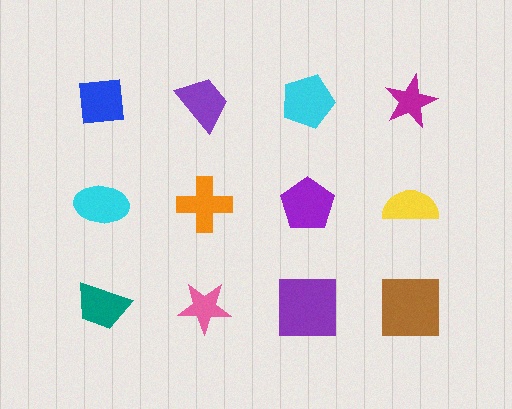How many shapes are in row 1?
4 shapes.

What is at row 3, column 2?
A pink star.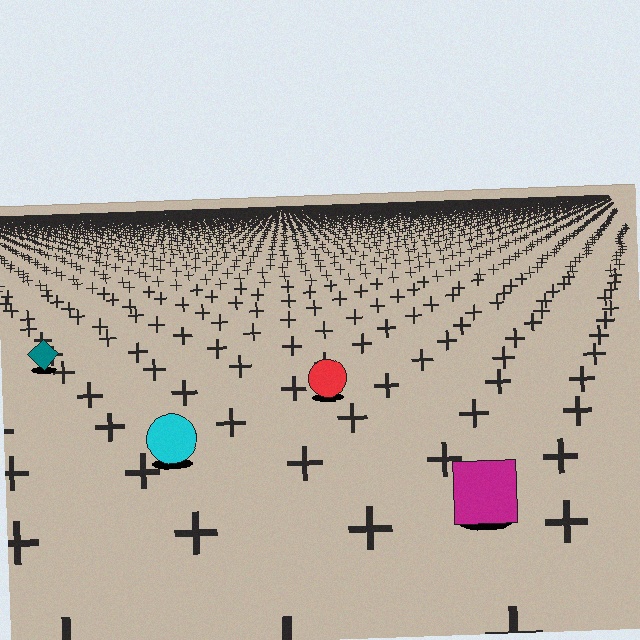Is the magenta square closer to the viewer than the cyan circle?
Yes. The magenta square is closer — you can tell from the texture gradient: the ground texture is coarser near it.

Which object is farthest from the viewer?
The teal diamond is farthest from the viewer. It appears smaller and the ground texture around it is denser.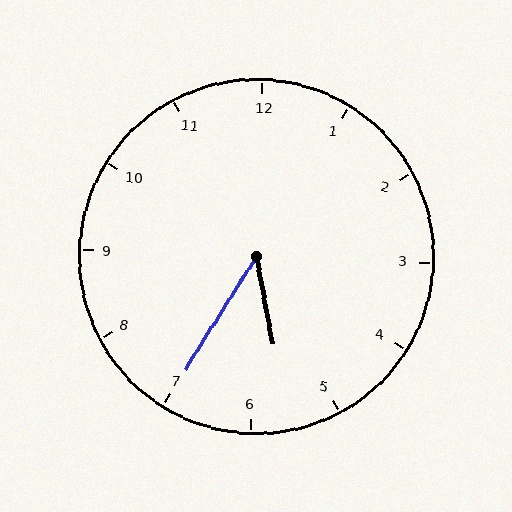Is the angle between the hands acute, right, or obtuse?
It is acute.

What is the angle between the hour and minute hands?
Approximately 42 degrees.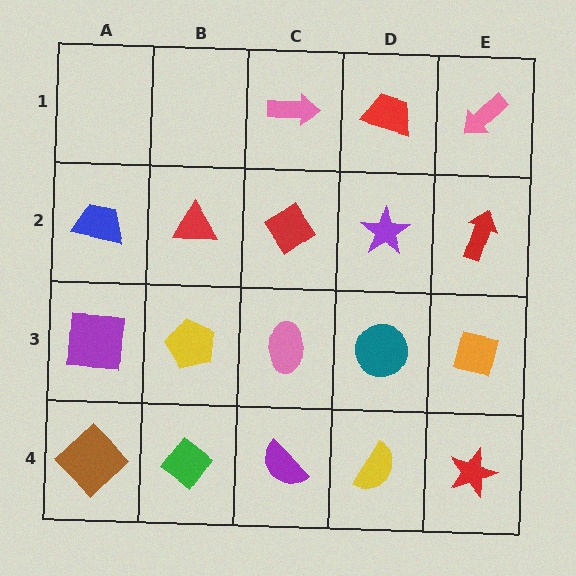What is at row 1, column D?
A red trapezoid.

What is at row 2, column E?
A red arrow.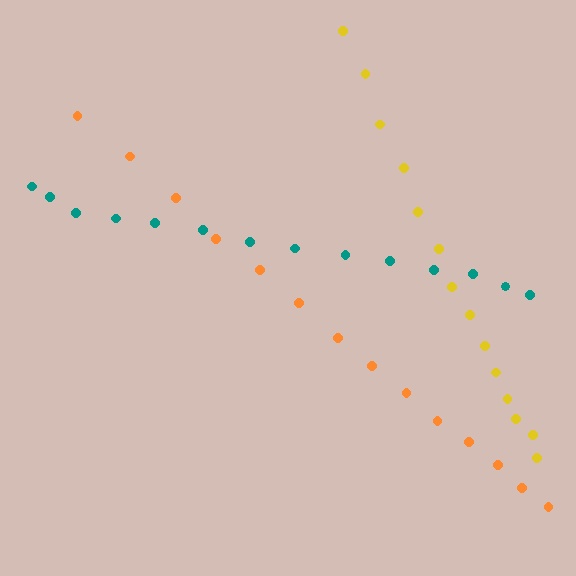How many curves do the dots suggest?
There are 3 distinct paths.